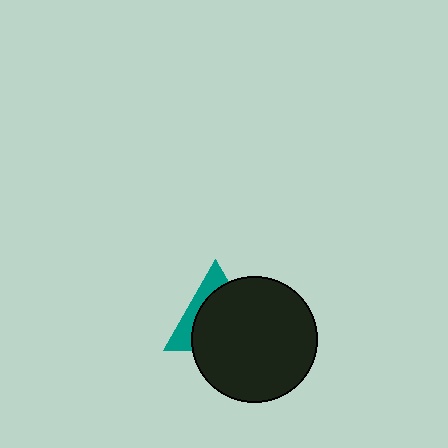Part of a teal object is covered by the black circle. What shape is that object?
It is a triangle.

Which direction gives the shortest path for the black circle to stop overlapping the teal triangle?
Moving toward the lower-right gives the shortest separation.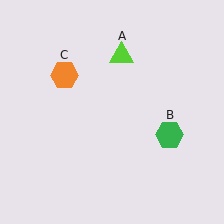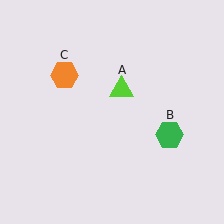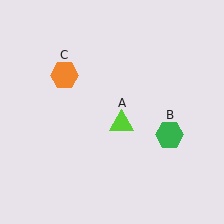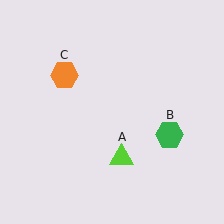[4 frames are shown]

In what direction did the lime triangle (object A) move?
The lime triangle (object A) moved down.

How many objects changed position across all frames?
1 object changed position: lime triangle (object A).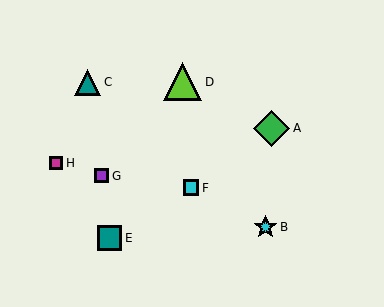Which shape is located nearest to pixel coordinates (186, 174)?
The cyan square (labeled F) at (191, 188) is nearest to that location.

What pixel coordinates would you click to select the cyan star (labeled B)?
Click at (266, 227) to select the cyan star B.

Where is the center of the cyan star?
The center of the cyan star is at (266, 227).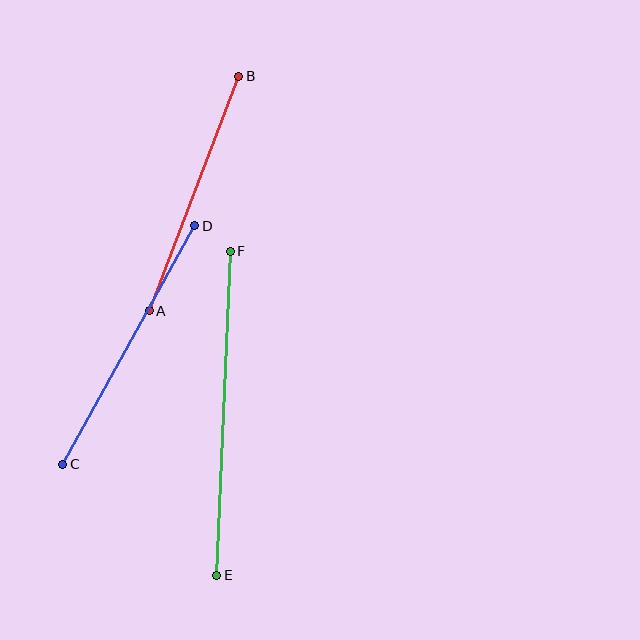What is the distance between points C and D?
The distance is approximately 273 pixels.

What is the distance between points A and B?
The distance is approximately 251 pixels.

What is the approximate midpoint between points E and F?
The midpoint is at approximately (223, 413) pixels.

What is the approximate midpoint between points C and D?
The midpoint is at approximately (129, 345) pixels.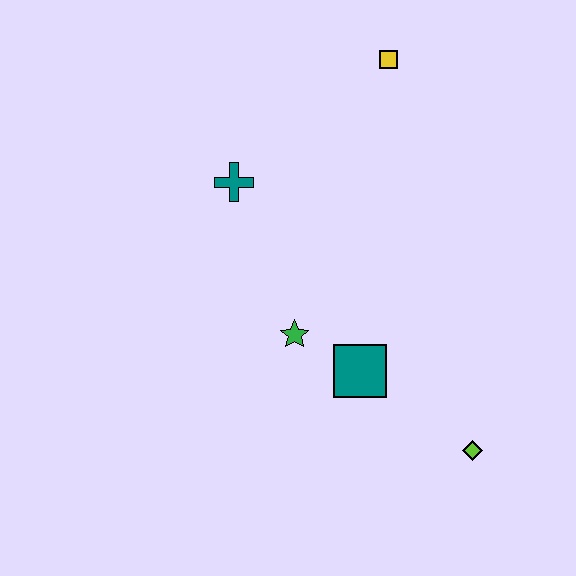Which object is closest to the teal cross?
The green star is closest to the teal cross.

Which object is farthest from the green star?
The yellow square is farthest from the green star.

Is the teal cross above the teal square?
Yes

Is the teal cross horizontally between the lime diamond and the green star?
No